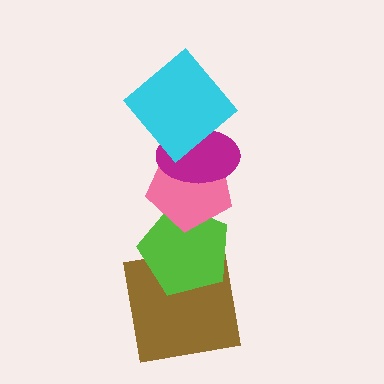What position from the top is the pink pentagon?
The pink pentagon is 3rd from the top.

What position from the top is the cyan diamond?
The cyan diamond is 1st from the top.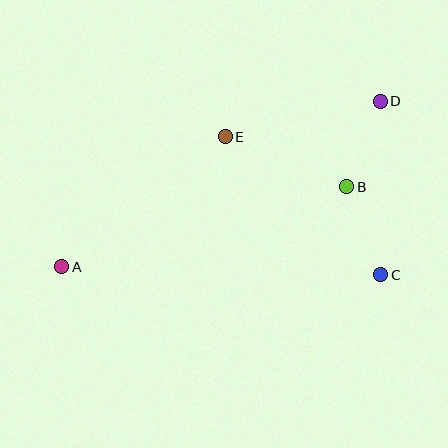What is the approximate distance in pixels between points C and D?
The distance between C and D is approximately 174 pixels.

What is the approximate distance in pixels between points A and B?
The distance between A and B is approximately 296 pixels.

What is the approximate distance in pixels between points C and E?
The distance between C and E is approximately 208 pixels.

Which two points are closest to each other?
Points B and D are closest to each other.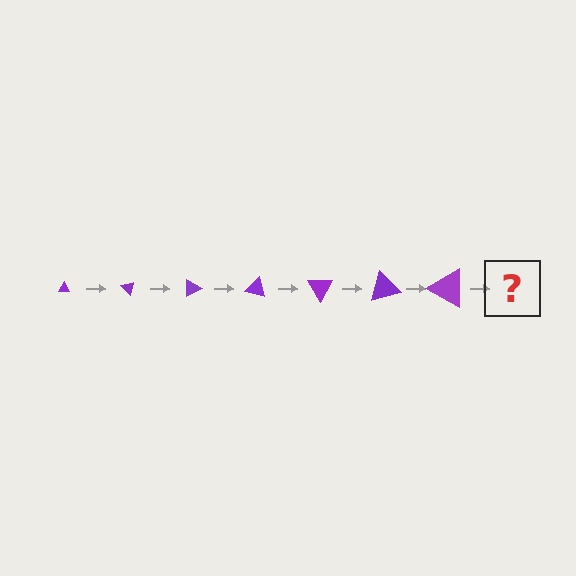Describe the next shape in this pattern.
It should be a triangle, larger than the previous one and rotated 315 degrees from the start.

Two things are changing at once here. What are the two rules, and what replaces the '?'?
The two rules are that the triangle grows larger each step and it rotates 45 degrees each step. The '?' should be a triangle, larger than the previous one and rotated 315 degrees from the start.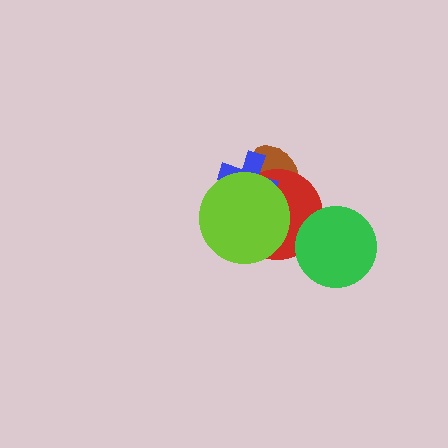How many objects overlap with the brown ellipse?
3 objects overlap with the brown ellipse.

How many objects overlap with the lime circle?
3 objects overlap with the lime circle.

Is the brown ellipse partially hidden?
Yes, it is partially covered by another shape.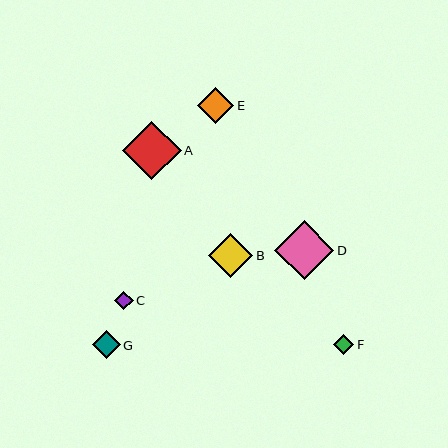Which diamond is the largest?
Diamond D is the largest with a size of approximately 59 pixels.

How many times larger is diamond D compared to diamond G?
Diamond D is approximately 2.1 times the size of diamond G.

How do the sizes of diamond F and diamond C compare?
Diamond F and diamond C are approximately the same size.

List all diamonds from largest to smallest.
From largest to smallest: D, A, B, E, G, F, C.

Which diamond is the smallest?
Diamond C is the smallest with a size of approximately 19 pixels.